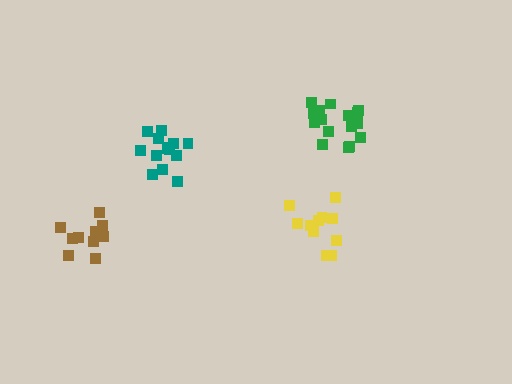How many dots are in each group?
Group 1: 11 dots, Group 2: 14 dots, Group 3: 10 dots, Group 4: 16 dots (51 total).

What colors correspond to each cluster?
The clusters are colored: yellow, teal, brown, green.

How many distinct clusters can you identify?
There are 4 distinct clusters.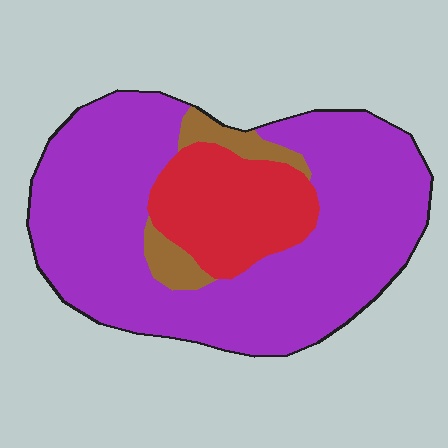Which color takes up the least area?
Brown, at roughly 5%.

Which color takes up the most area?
Purple, at roughly 75%.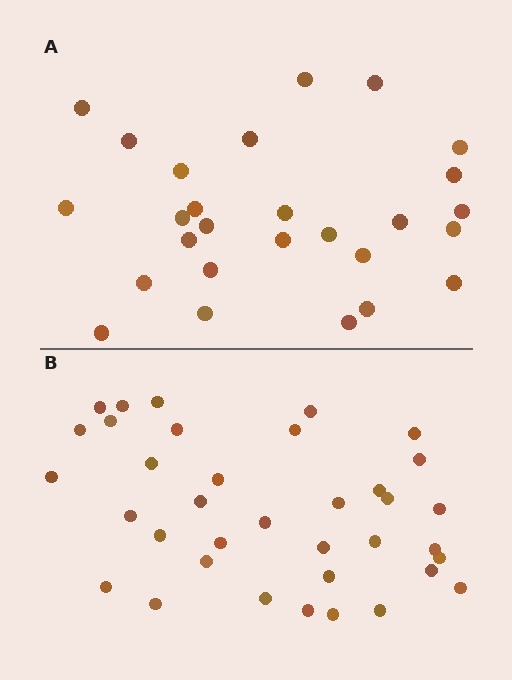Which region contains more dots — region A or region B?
Region B (the bottom region) has more dots.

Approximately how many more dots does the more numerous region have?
Region B has roughly 8 or so more dots than region A.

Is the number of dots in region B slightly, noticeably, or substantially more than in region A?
Region B has noticeably more, but not dramatically so. The ratio is roughly 1.3 to 1.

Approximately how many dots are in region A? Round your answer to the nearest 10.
About 30 dots. (The exact count is 27, which rounds to 30.)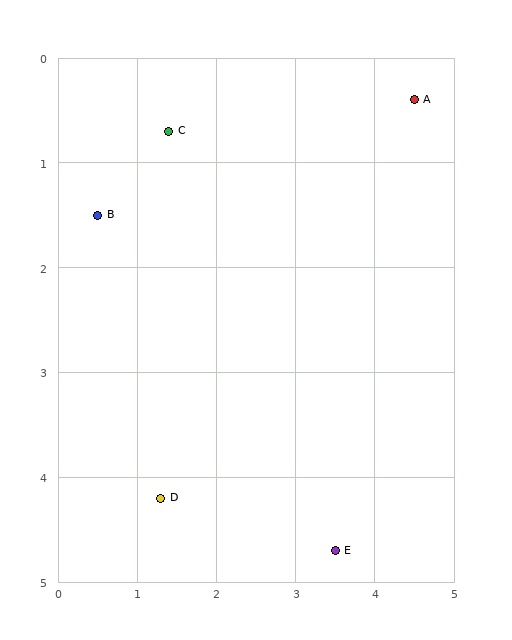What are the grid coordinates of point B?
Point B is at approximately (0.5, 1.5).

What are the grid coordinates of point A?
Point A is at approximately (4.5, 0.4).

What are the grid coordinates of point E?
Point E is at approximately (3.5, 4.7).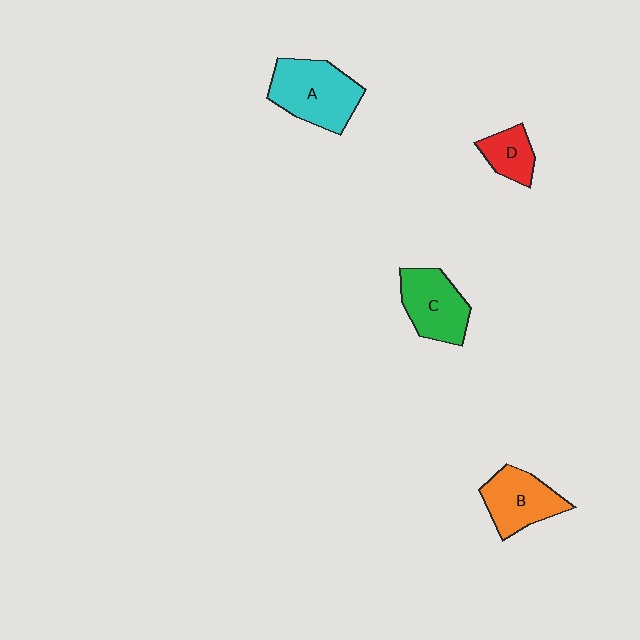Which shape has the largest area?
Shape A (cyan).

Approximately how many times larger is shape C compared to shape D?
Approximately 1.7 times.